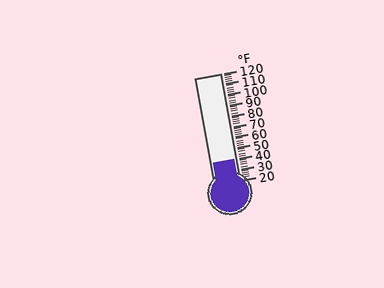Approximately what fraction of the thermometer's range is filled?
The thermometer is filled to approximately 20% of its range.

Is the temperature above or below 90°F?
The temperature is below 90°F.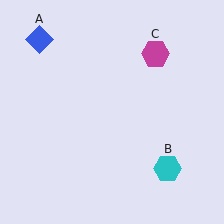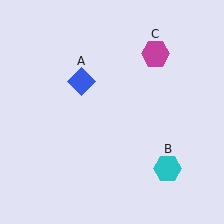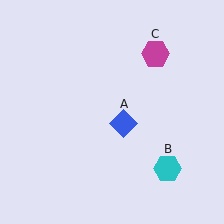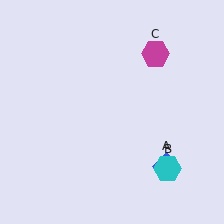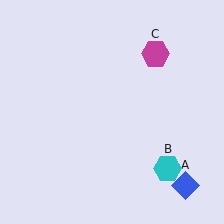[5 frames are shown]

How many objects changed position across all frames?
1 object changed position: blue diamond (object A).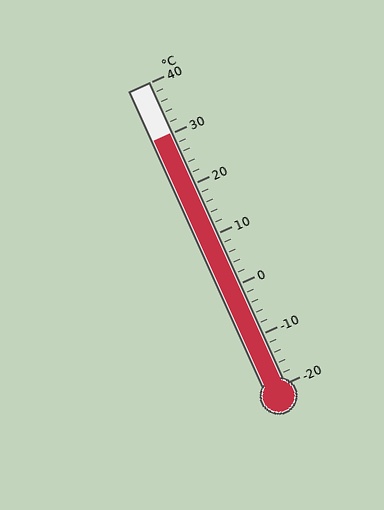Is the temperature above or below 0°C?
The temperature is above 0°C.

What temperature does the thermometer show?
The thermometer shows approximately 30°C.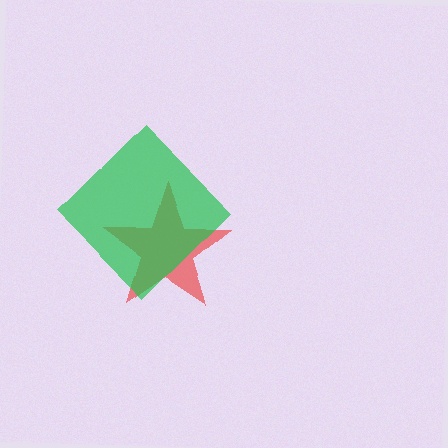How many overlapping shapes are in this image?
There are 2 overlapping shapes in the image.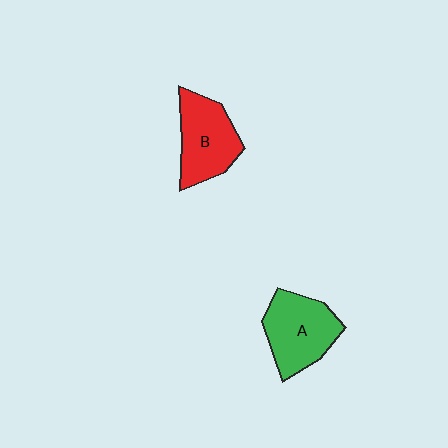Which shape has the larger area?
Shape A (green).